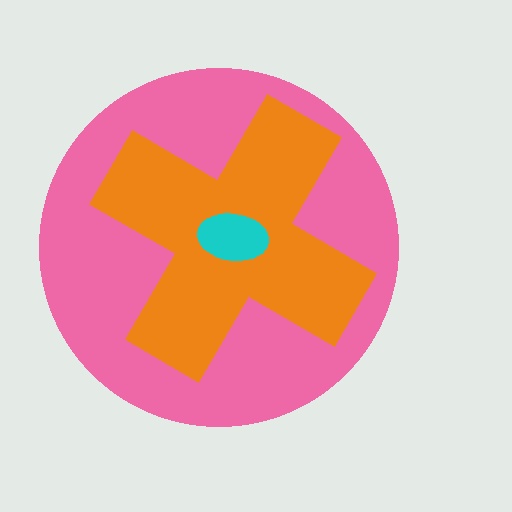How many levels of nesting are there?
3.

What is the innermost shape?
The cyan ellipse.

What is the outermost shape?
The pink circle.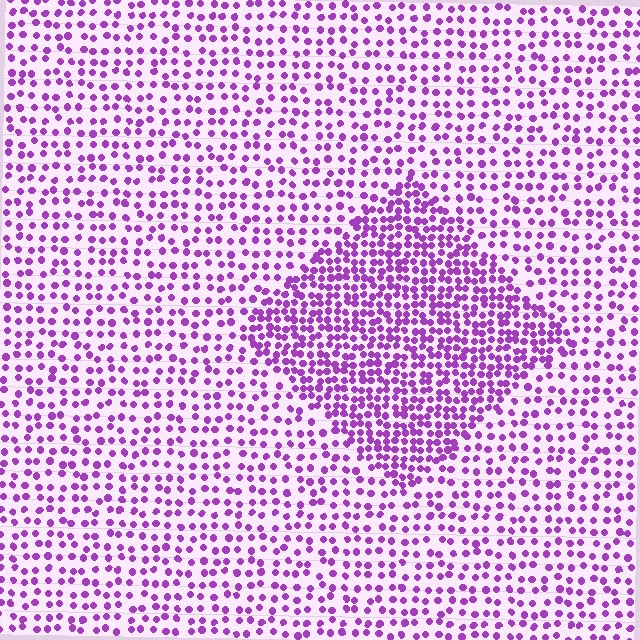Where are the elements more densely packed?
The elements are more densely packed inside the diamond boundary.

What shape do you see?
I see a diamond.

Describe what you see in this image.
The image contains small purple elements arranged at two different densities. A diamond-shaped region is visible where the elements are more densely packed than the surrounding area.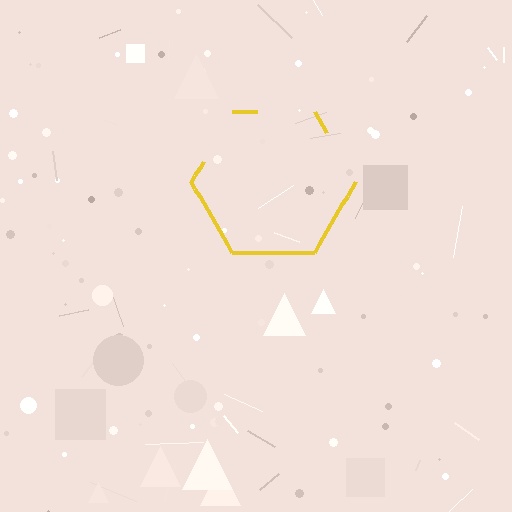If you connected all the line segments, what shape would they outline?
They would outline a hexagon.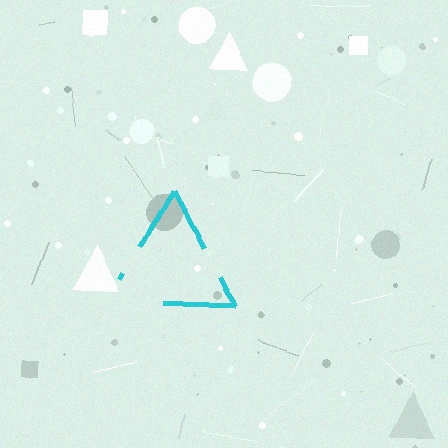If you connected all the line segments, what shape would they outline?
They would outline a triangle.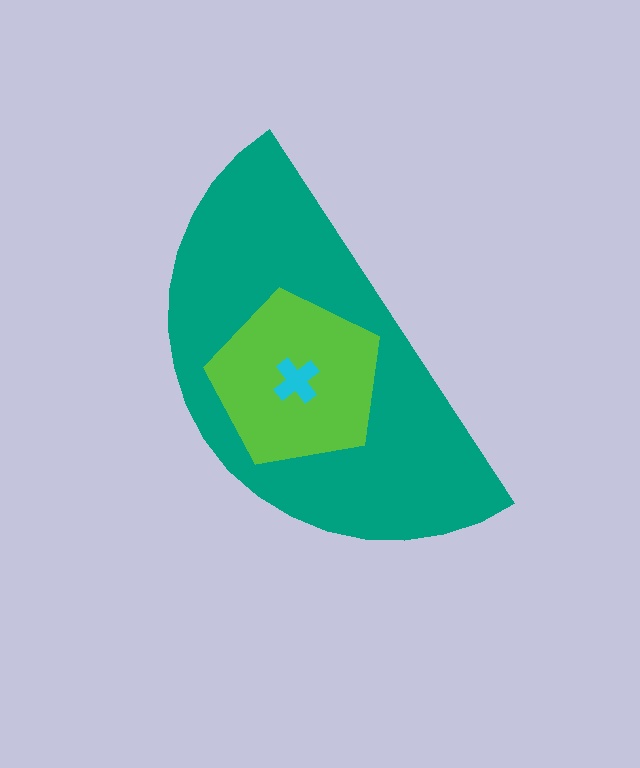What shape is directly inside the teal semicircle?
The lime pentagon.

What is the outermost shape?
The teal semicircle.